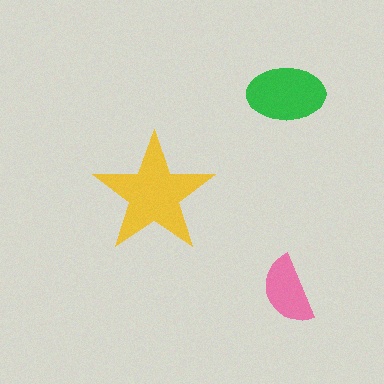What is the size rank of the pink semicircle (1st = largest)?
3rd.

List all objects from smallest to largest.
The pink semicircle, the green ellipse, the yellow star.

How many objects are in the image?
There are 3 objects in the image.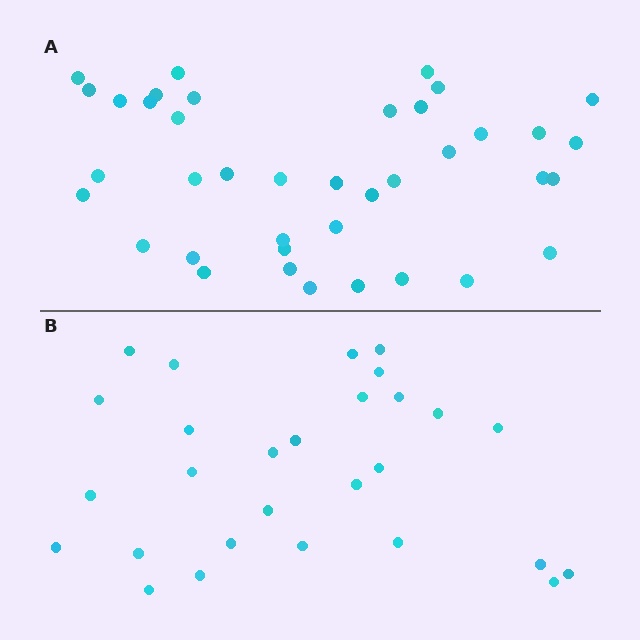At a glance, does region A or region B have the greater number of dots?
Region A (the top region) has more dots.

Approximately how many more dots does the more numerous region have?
Region A has roughly 12 or so more dots than region B.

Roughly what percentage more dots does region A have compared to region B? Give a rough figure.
About 40% more.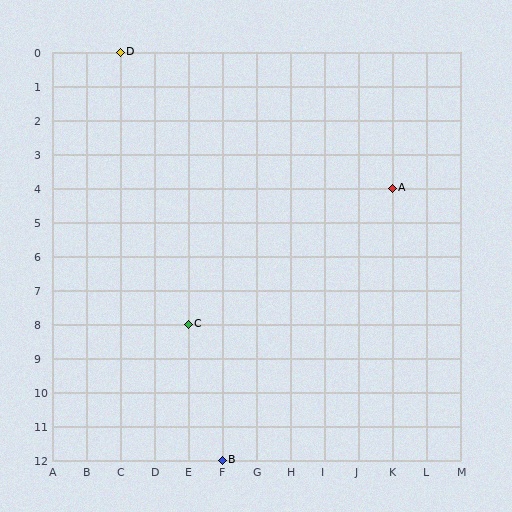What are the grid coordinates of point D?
Point D is at grid coordinates (C, 0).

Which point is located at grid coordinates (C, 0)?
Point D is at (C, 0).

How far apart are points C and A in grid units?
Points C and A are 6 columns and 4 rows apart (about 7.2 grid units diagonally).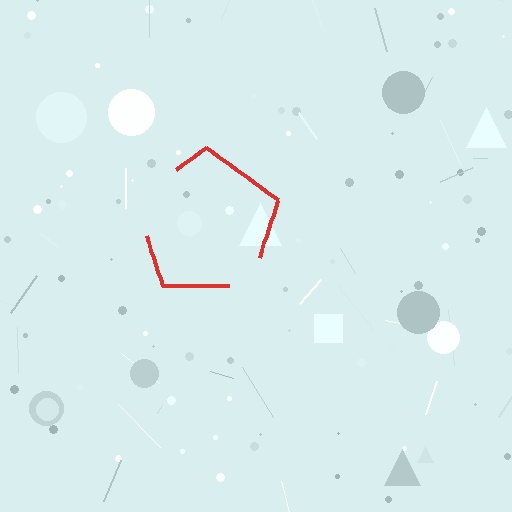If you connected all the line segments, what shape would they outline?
They would outline a pentagon.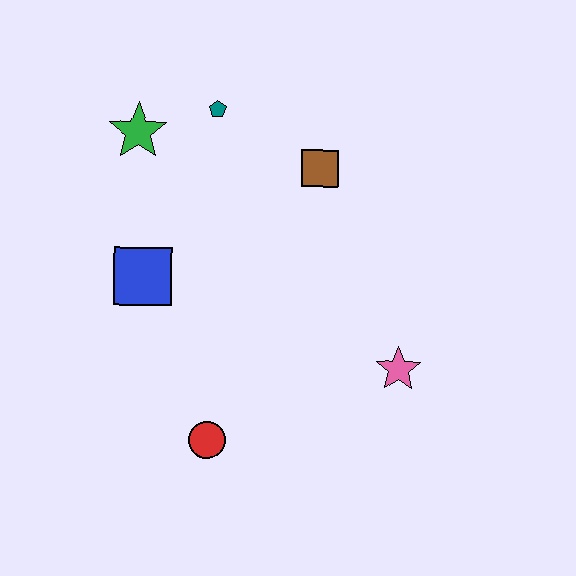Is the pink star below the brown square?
Yes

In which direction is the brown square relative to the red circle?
The brown square is above the red circle.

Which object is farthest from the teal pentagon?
The red circle is farthest from the teal pentagon.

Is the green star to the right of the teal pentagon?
No